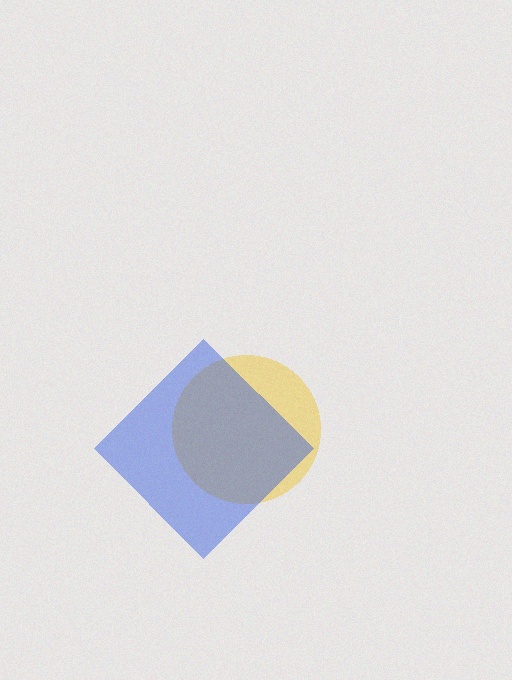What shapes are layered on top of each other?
The layered shapes are: a yellow circle, a blue diamond.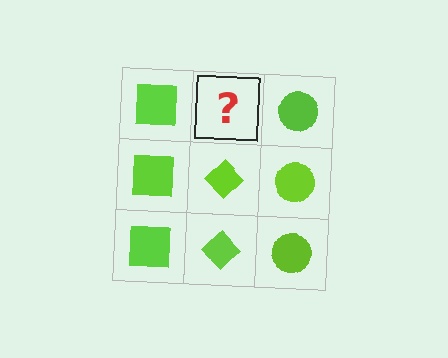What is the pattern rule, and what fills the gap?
The rule is that each column has a consistent shape. The gap should be filled with a lime diamond.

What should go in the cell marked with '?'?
The missing cell should contain a lime diamond.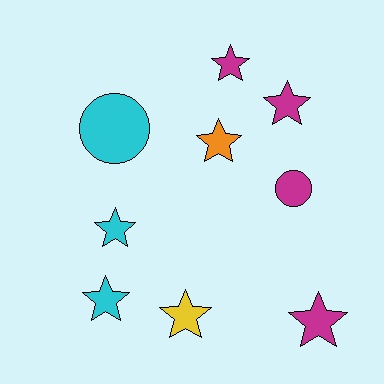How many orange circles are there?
There are no orange circles.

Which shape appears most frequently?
Star, with 7 objects.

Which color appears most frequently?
Magenta, with 4 objects.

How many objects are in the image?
There are 9 objects.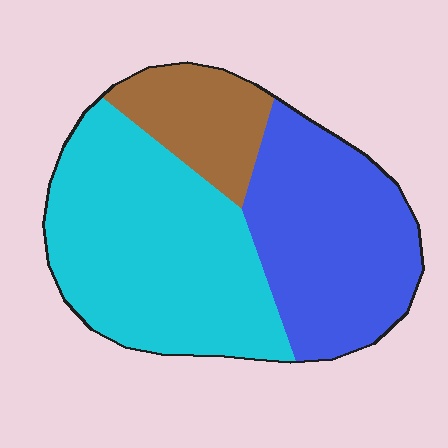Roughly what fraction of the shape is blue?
Blue takes up between a third and a half of the shape.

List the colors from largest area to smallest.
From largest to smallest: cyan, blue, brown.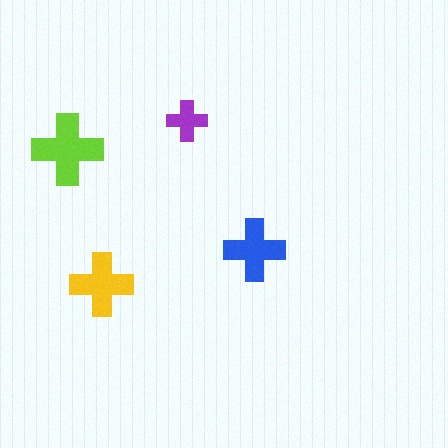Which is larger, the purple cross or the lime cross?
The lime one.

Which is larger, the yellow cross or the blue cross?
The yellow one.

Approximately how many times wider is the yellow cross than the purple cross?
About 1.5 times wider.